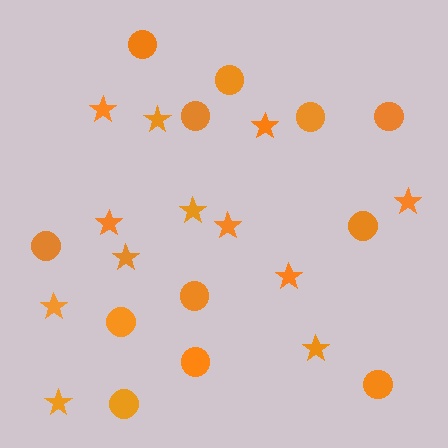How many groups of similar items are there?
There are 2 groups: one group of stars (12) and one group of circles (12).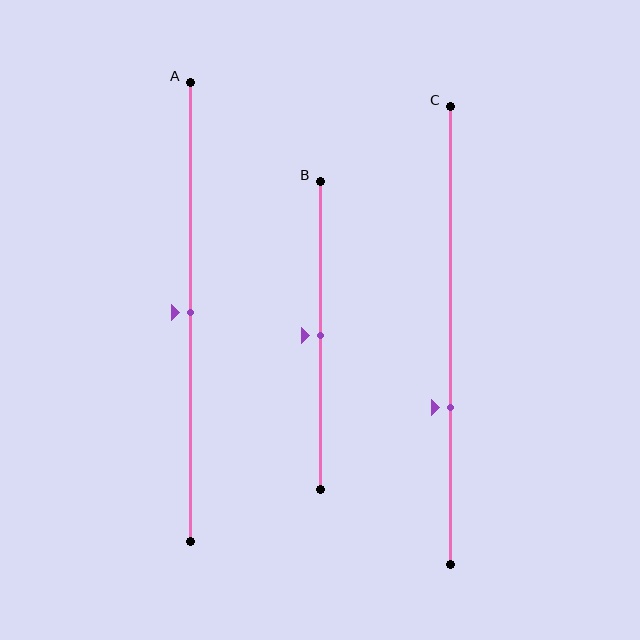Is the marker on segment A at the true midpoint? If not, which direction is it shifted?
Yes, the marker on segment A is at the true midpoint.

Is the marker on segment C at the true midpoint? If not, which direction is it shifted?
No, the marker on segment C is shifted downward by about 16% of the segment length.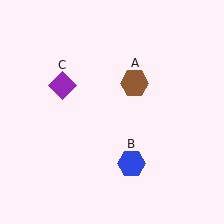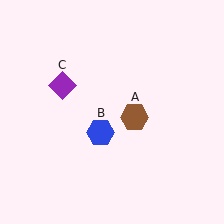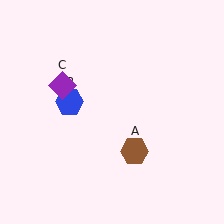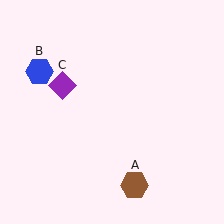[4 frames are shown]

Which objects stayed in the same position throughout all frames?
Purple diamond (object C) remained stationary.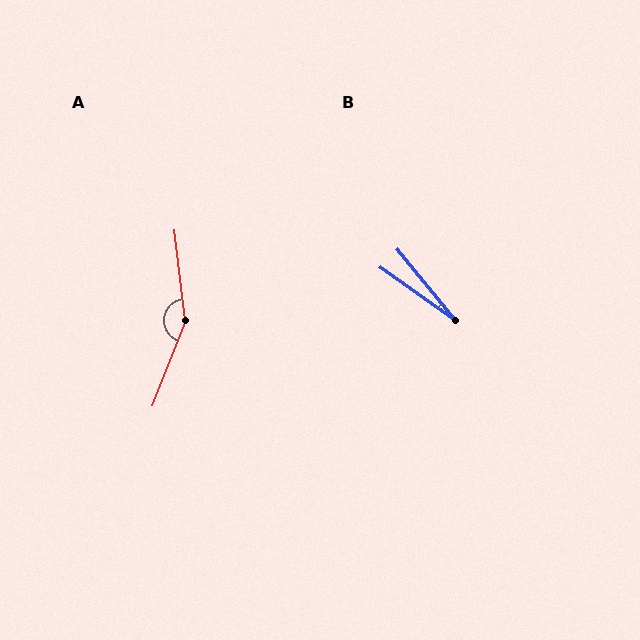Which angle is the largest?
A, at approximately 152 degrees.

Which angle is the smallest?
B, at approximately 15 degrees.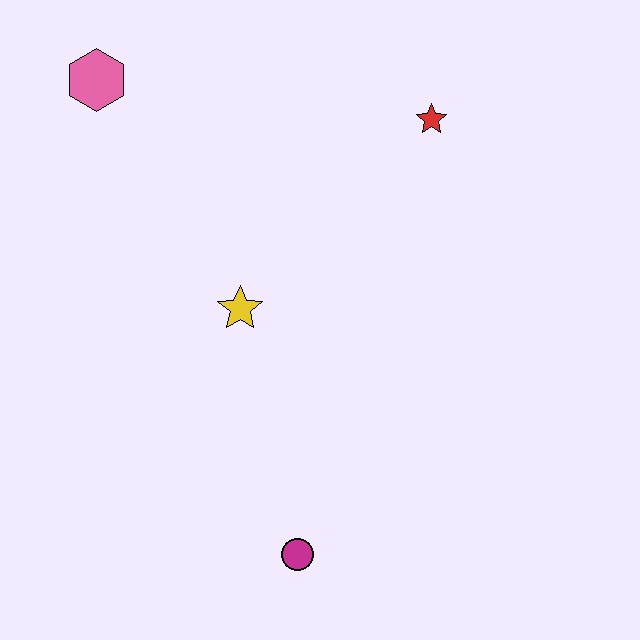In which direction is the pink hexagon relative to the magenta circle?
The pink hexagon is above the magenta circle.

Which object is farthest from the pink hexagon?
The magenta circle is farthest from the pink hexagon.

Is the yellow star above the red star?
No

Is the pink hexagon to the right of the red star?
No